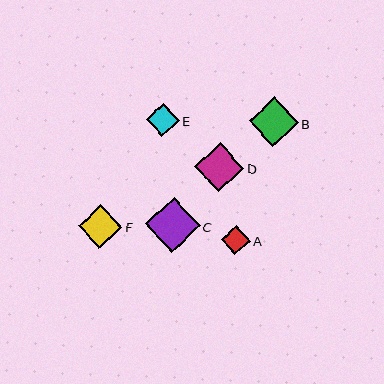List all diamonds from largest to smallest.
From largest to smallest: C, B, D, F, E, A.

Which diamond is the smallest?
Diamond A is the smallest with a size of approximately 29 pixels.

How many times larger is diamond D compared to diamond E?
Diamond D is approximately 1.5 times the size of diamond E.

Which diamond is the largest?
Diamond C is the largest with a size of approximately 54 pixels.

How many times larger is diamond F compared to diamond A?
Diamond F is approximately 1.5 times the size of diamond A.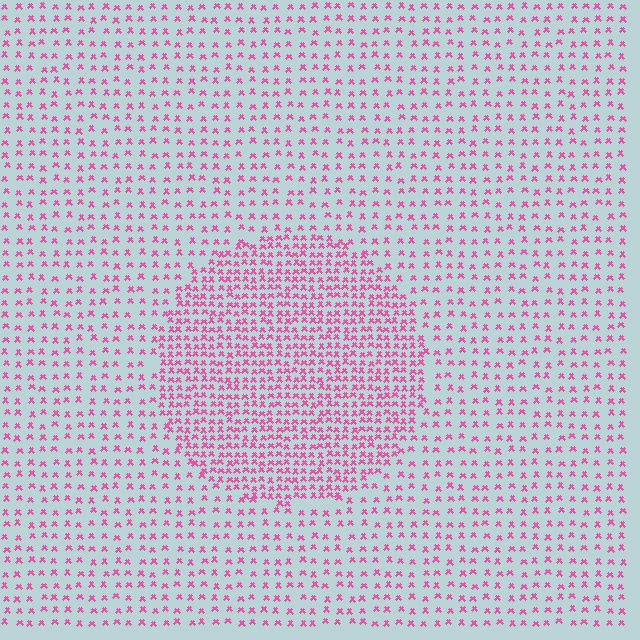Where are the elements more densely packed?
The elements are more densely packed inside the circle boundary.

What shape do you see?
I see a circle.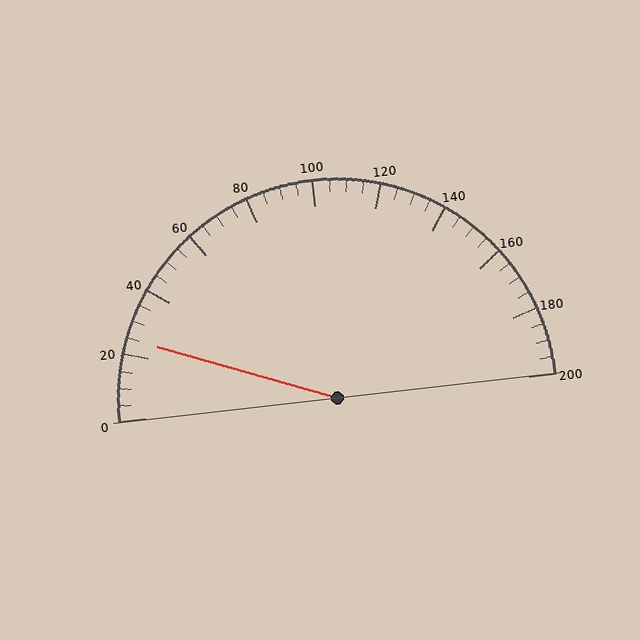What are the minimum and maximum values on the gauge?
The gauge ranges from 0 to 200.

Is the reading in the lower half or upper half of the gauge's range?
The reading is in the lower half of the range (0 to 200).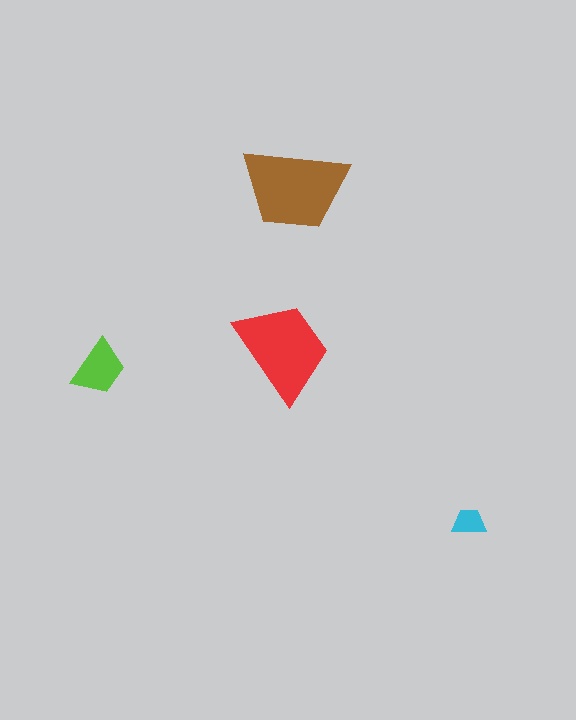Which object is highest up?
The brown trapezoid is topmost.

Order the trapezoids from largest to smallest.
the brown one, the red one, the lime one, the cyan one.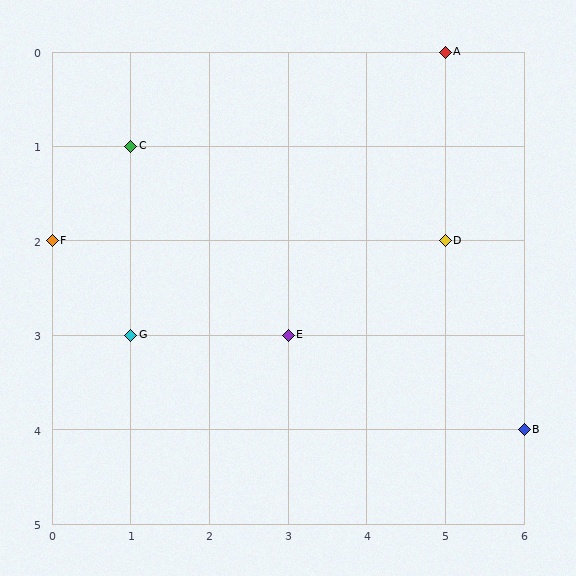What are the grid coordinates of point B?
Point B is at grid coordinates (6, 4).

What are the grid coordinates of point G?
Point G is at grid coordinates (1, 3).